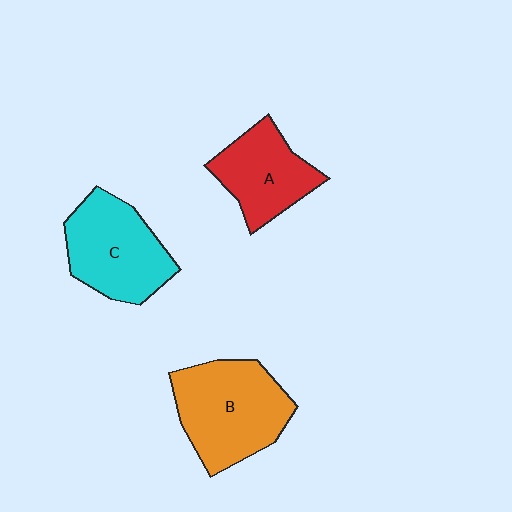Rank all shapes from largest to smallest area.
From largest to smallest: B (orange), C (cyan), A (red).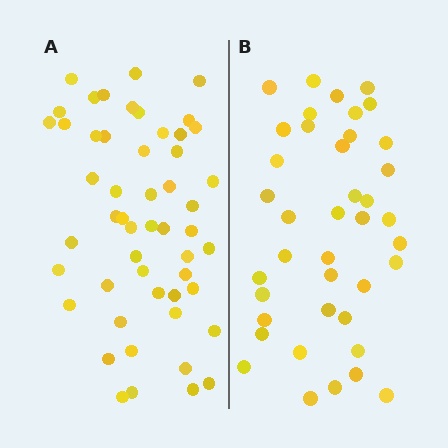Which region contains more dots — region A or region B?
Region A (the left region) has more dots.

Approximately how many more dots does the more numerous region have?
Region A has roughly 12 or so more dots than region B.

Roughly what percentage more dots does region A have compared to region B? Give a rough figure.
About 30% more.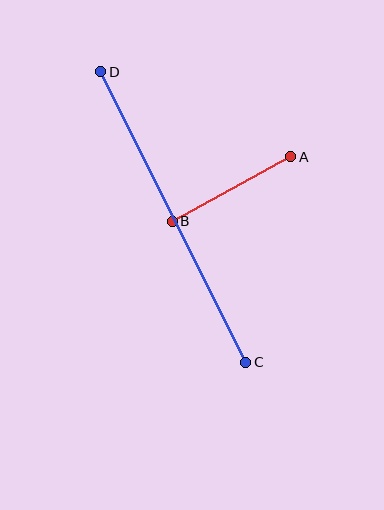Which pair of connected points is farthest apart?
Points C and D are farthest apart.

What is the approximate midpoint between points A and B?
The midpoint is at approximately (231, 189) pixels.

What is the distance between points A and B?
The distance is approximately 135 pixels.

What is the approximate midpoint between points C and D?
The midpoint is at approximately (173, 217) pixels.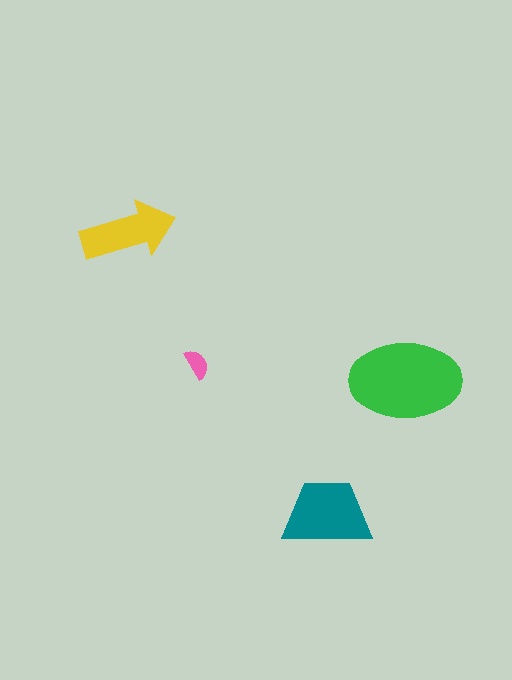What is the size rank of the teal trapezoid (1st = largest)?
2nd.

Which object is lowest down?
The teal trapezoid is bottommost.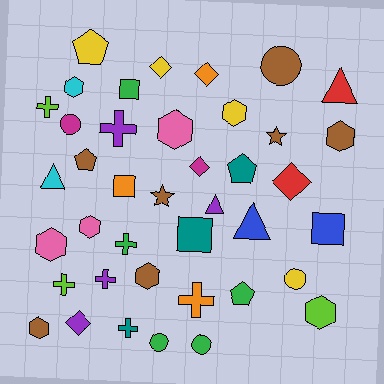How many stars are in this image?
There are 2 stars.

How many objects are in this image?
There are 40 objects.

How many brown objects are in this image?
There are 7 brown objects.